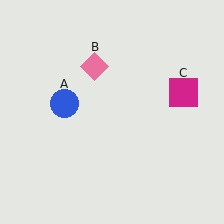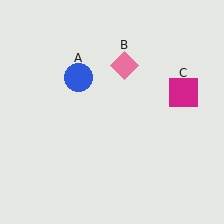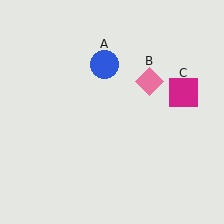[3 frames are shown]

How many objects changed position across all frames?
2 objects changed position: blue circle (object A), pink diamond (object B).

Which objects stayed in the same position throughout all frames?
Magenta square (object C) remained stationary.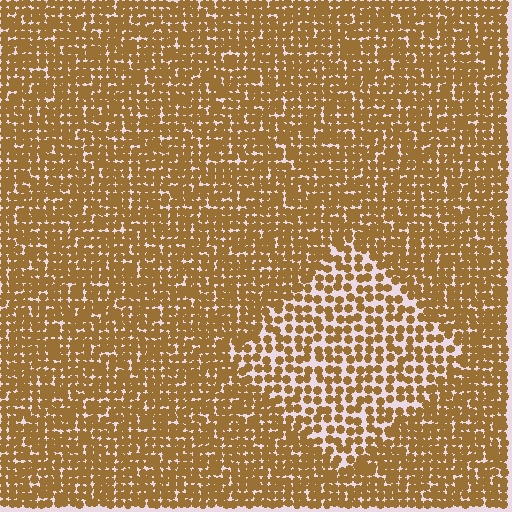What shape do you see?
I see a diamond.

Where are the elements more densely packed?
The elements are more densely packed outside the diamond boundary.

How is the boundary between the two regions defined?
The boundary is defined by a change in element density (approximately 1.7x ratio). All elements are the same color, size, and shape.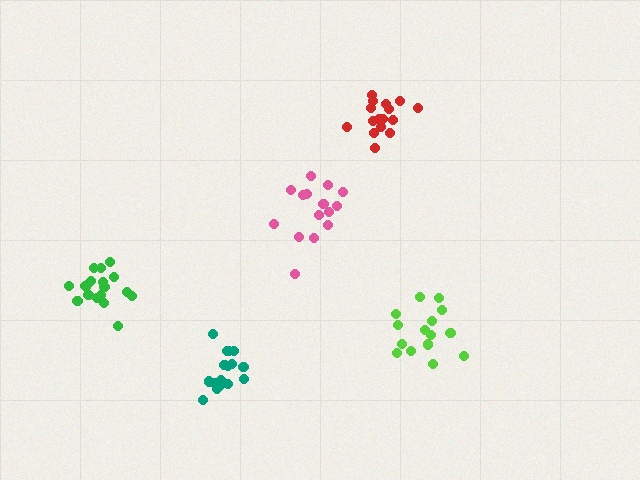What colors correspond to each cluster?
The clusters are colored: pink, teal, red, green, lime.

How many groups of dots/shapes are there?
There are 5 groups.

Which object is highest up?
The red cluster is topmost.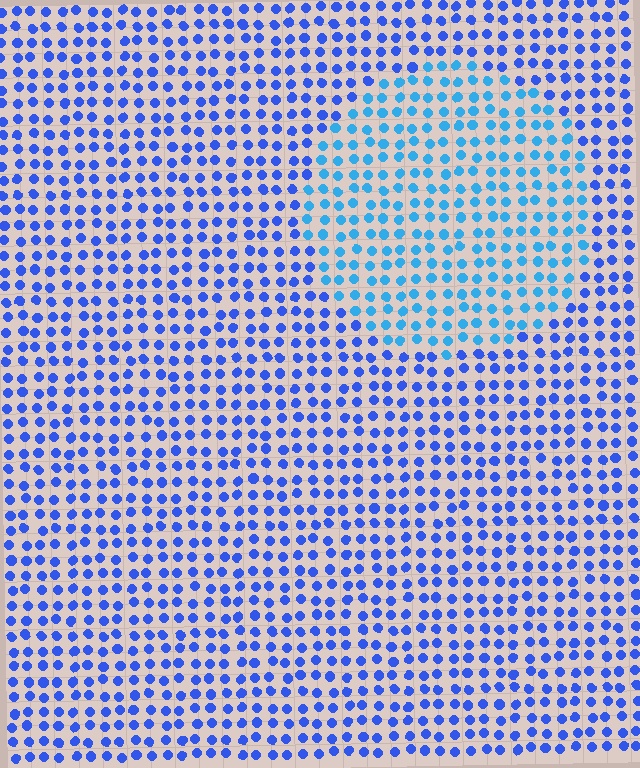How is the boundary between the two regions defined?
The boundary is defined purely by a slight shift in hue (about 28 degrees). Spacing, size, and orientation are identical on both sides.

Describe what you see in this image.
The image is filled with small blue elements in a uniform arrangement. A circle-shaped region is visible where the elements are tinted to a slightly different hue, forming a subtle color boundary.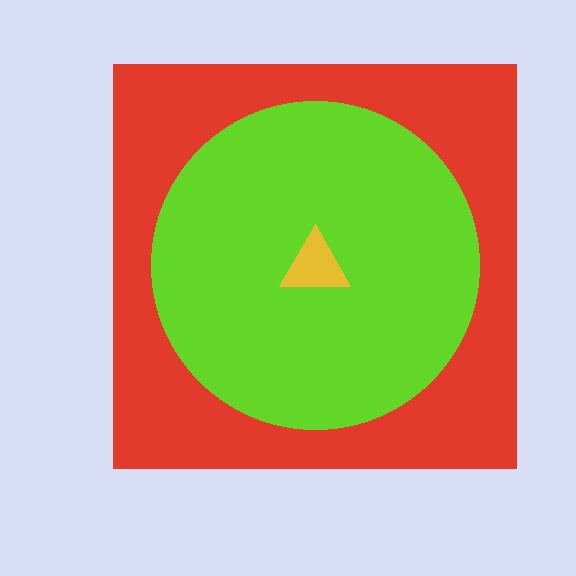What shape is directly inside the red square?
The lime circle.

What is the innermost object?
The yellow triangle.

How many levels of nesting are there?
3.